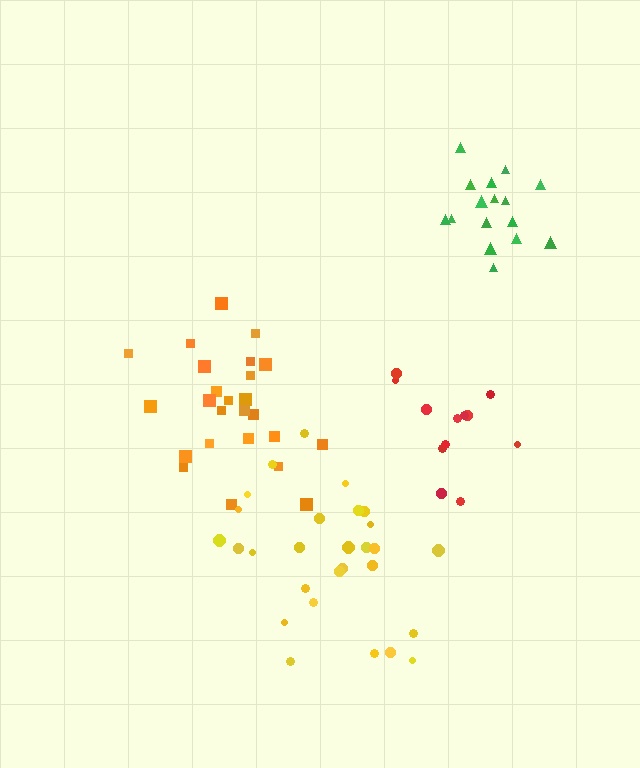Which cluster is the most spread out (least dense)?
Orange.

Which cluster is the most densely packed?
Green.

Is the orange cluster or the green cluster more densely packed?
Green.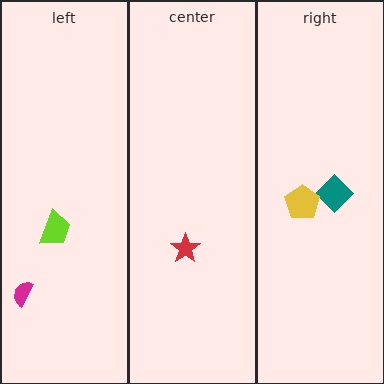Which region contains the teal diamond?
The right region.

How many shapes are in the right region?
2.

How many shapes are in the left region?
2.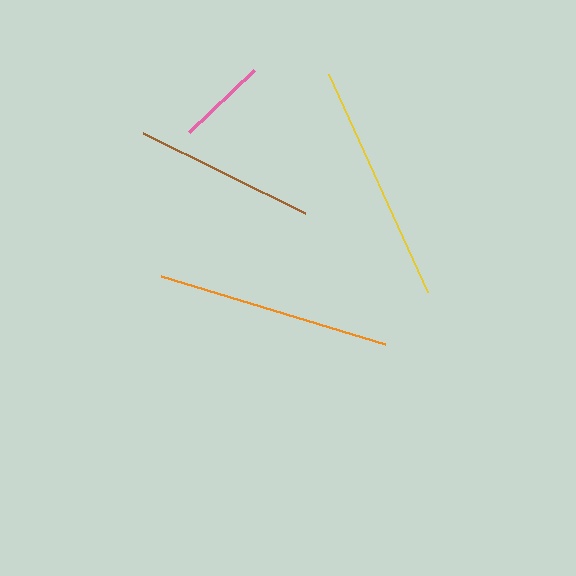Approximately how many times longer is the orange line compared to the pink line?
The orange line is approximately 2.6 times the length of the pink line.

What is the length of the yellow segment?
The yellow segment is approximately 239 pixels long.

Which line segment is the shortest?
The pink line is the shortest at approximately 90 pixels.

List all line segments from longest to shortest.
From longest to shortest: yellow, orange, brown, pink.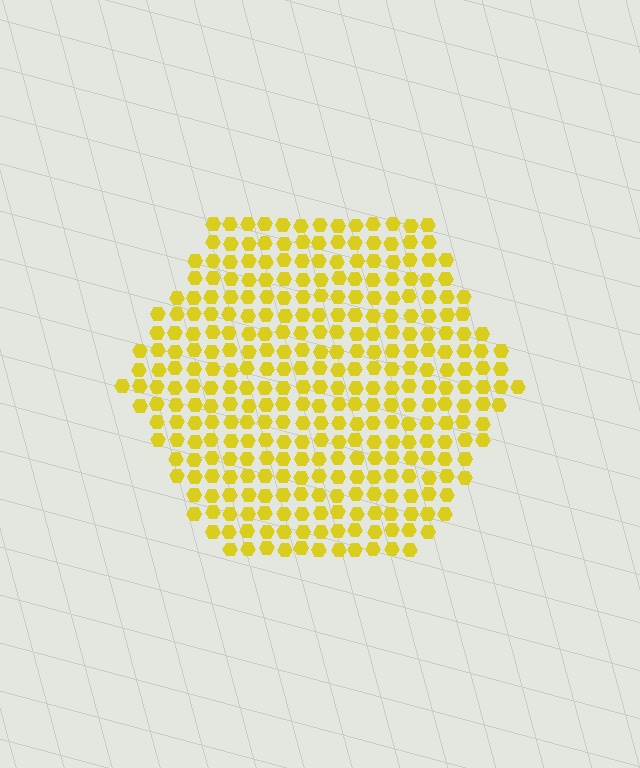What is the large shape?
The large shape is a hexagon.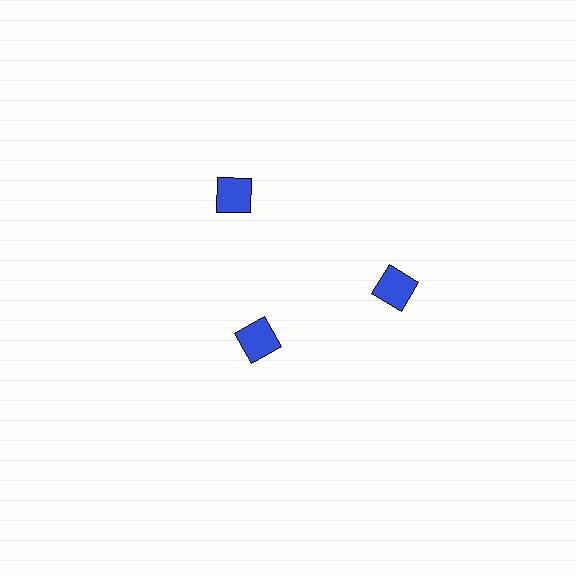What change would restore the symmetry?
The symmetry would be restored by moving it outward, back onto the ring so that all 3 diamonds sit at equal angles and equal distance from the center.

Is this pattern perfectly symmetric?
No. The 3 blue diamonds are arranged in a ring, but one element near the 7 o'clock position is pulled inward toward the center, breaking the 3-fold rotational symmetry.